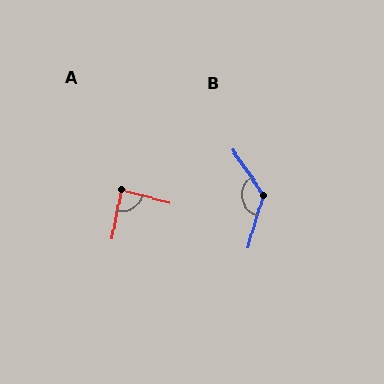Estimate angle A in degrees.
Approximately 85 degrees.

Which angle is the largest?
B, at approximately 129 degrees.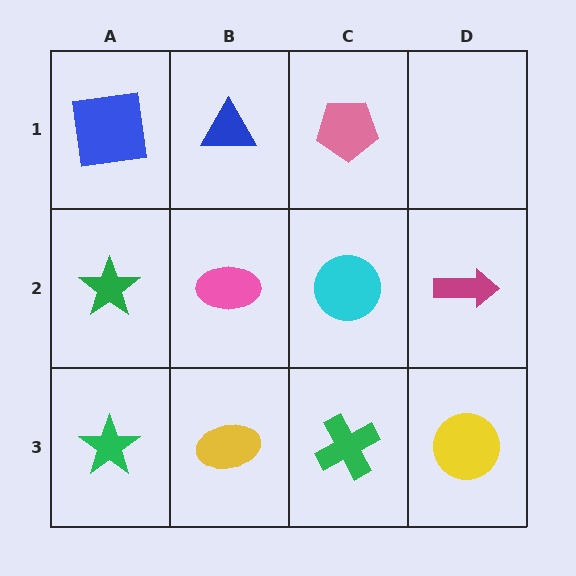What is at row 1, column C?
A pink pentagon.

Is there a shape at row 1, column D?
No, that cell is empty.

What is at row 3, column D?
A yellow circle.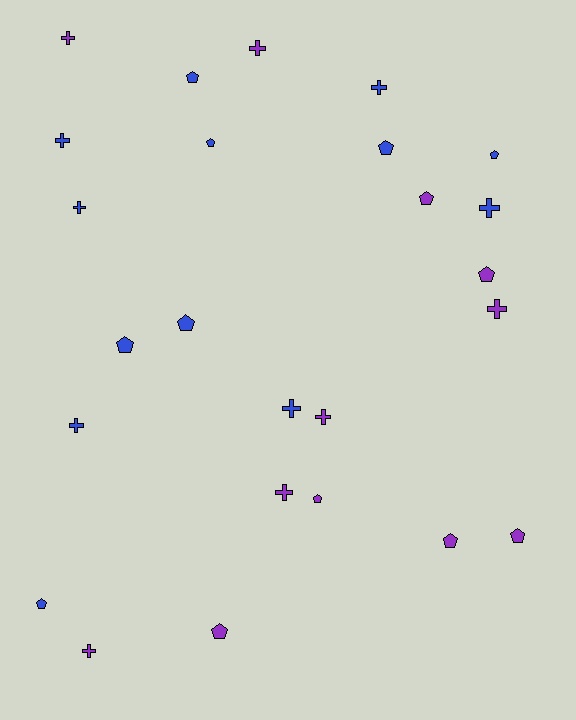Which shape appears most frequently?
Pentagon, with 13 objects.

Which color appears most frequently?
Blue, with 13 objects.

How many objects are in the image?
There are 25 objects.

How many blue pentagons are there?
There are 7 blue pentagons.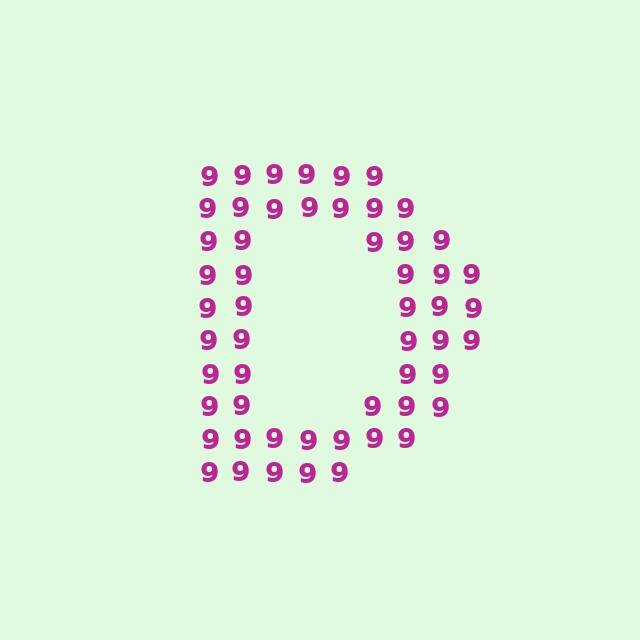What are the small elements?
The small elements are digit 9's.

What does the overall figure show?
The overall figure shows the letter D.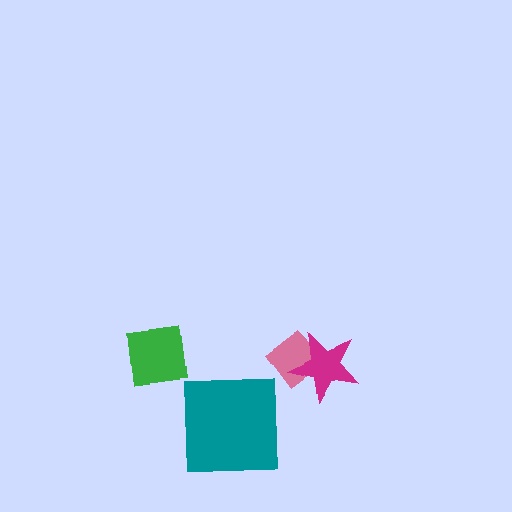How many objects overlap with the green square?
0 objects overlap with the green square.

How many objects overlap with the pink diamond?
1 object overlaps with the pink diamond.